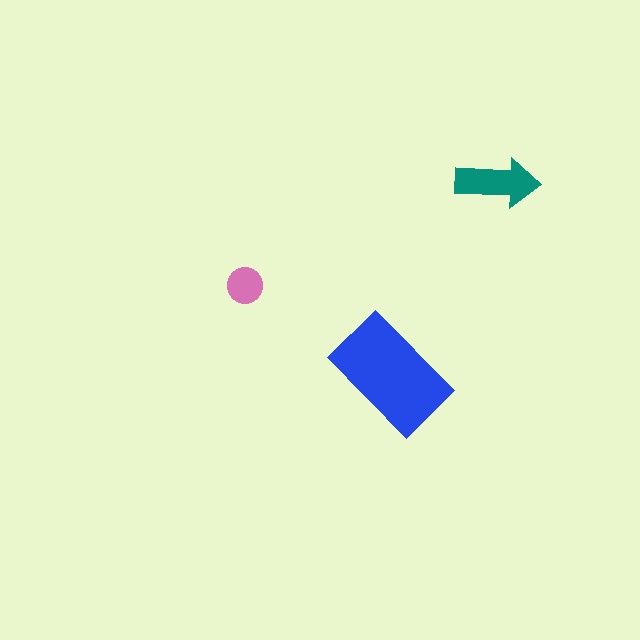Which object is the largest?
The blue rectangle.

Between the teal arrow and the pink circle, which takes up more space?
The teal arrow.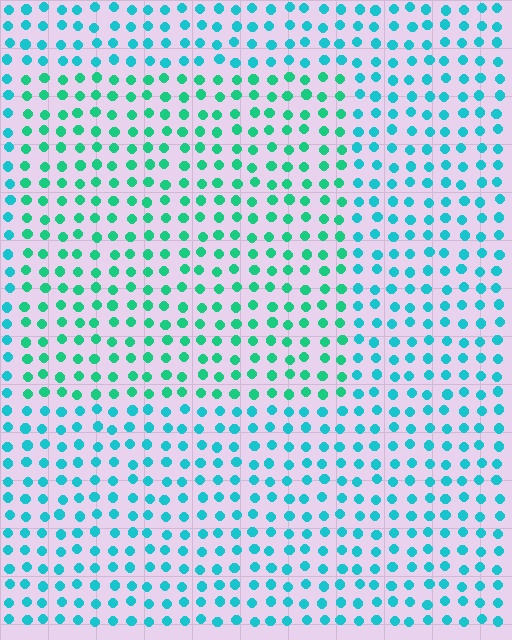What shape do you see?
I see a rectangle.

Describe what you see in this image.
The image is filled with small cyan elements in a uniform arrangement. A rectangle-shaped region is visible where the elements are tinted to a slightly different hue, forming a subtle color boundary.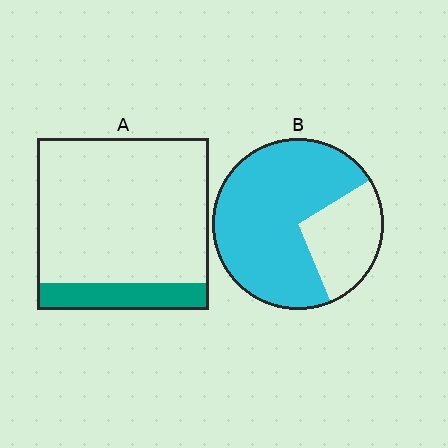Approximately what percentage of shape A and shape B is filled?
A is approximately 15% and B is approximately 75%.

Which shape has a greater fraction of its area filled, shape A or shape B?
Shape B.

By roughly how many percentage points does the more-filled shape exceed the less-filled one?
By roughly 55 percentage points (B over A).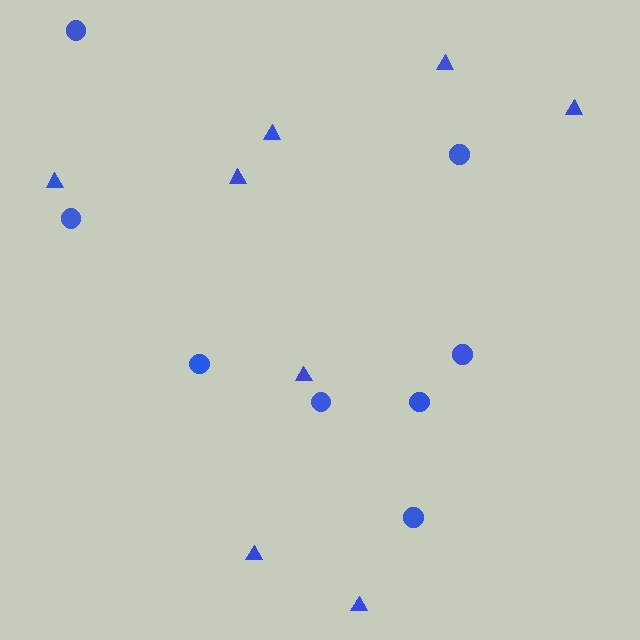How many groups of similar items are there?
There are 2 groups: one group of triangles (8) and one group of circles (8).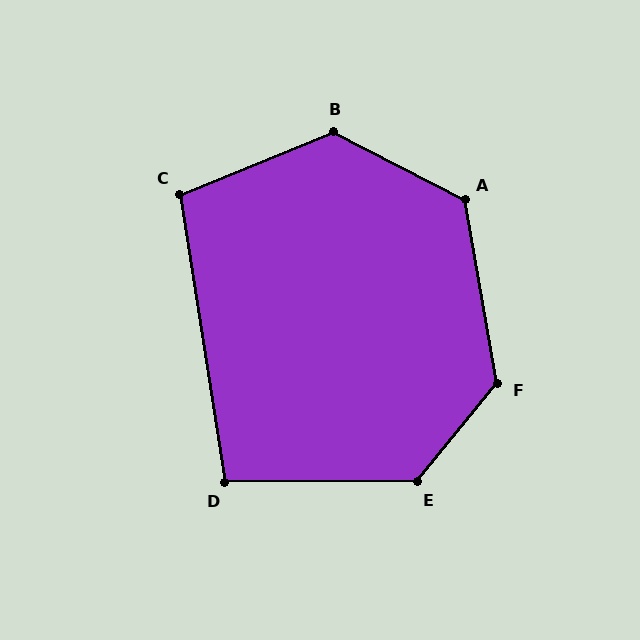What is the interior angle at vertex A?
Approximately 127 degrees (obtuse).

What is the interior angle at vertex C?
Approximately 103 degrees (obtuse).